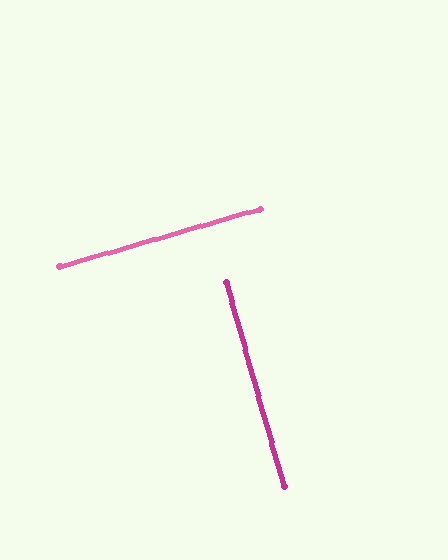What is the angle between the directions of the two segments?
Approximately 90 degrees.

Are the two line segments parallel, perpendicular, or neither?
Perpendicular — they meet at approximately 90°.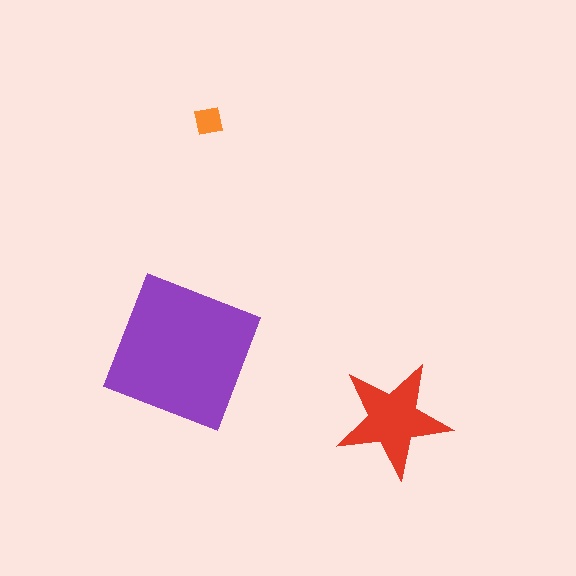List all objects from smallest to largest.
The orange square, the red star, the purple square.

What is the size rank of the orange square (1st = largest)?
3rd.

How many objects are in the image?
There are 3 objects in the image.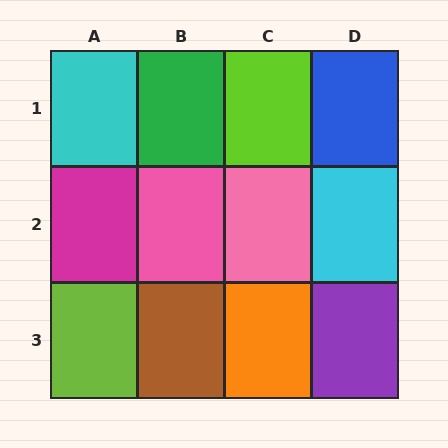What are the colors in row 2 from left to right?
Magenta, pink, pink, cyan.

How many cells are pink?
2 cells are pink.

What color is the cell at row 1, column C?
Lime.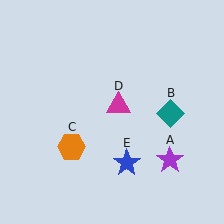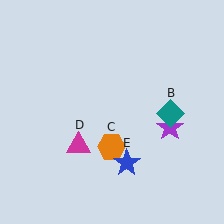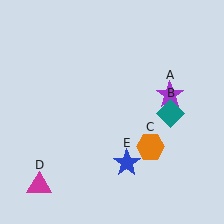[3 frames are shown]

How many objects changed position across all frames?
3 objects changed position: purple star (object A), orange hexagon (object C), magenta triangle (object D).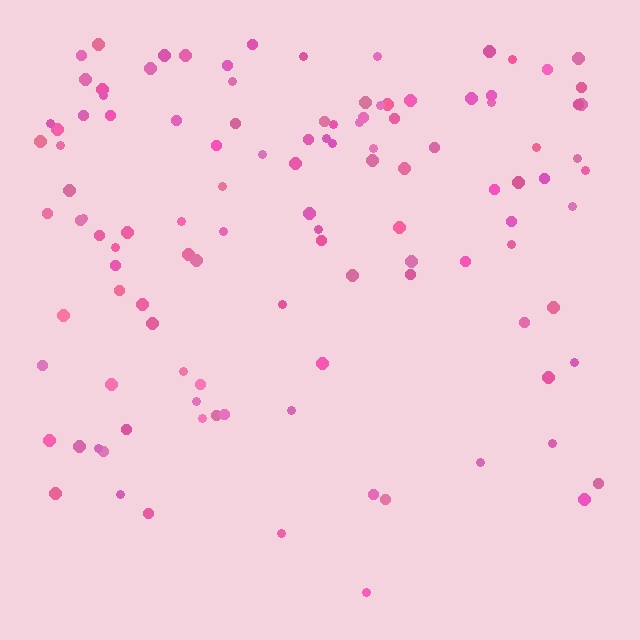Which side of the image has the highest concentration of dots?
The top.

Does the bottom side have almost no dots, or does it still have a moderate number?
Still a moderate number, just noticeably fewer than the top.